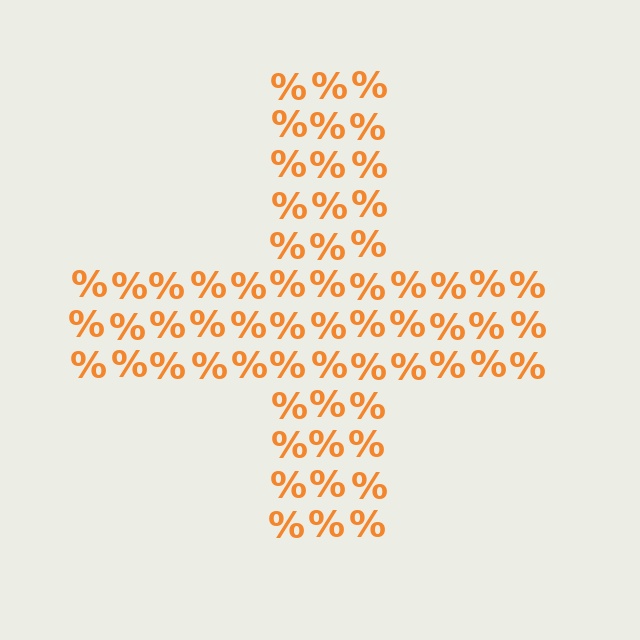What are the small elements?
The small elements are percent signs.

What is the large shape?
The large shape is a cross.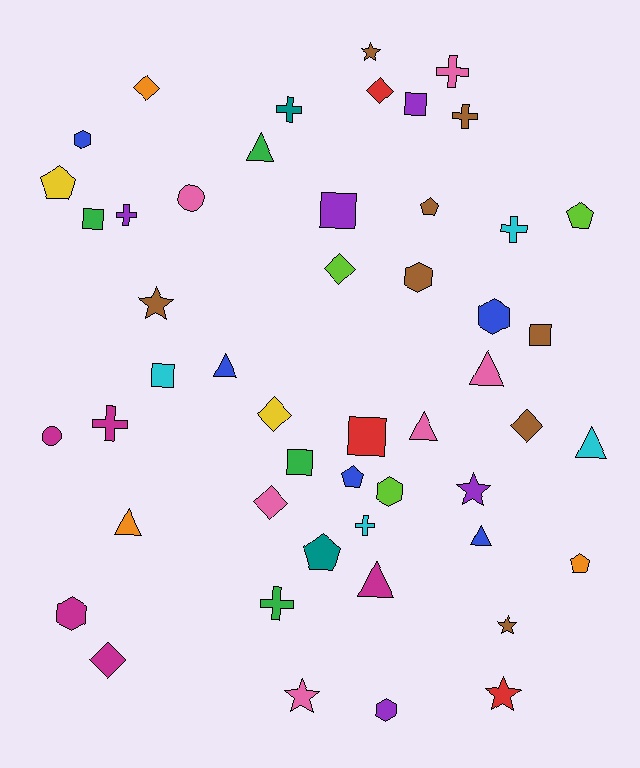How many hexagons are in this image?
There are 6 hexagons.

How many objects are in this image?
There are 50 objects.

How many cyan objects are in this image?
There are 4 cyan objects.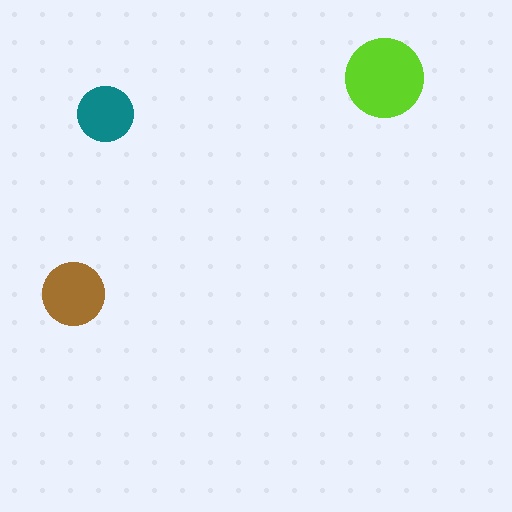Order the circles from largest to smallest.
the lime one, the brown one, the teal one.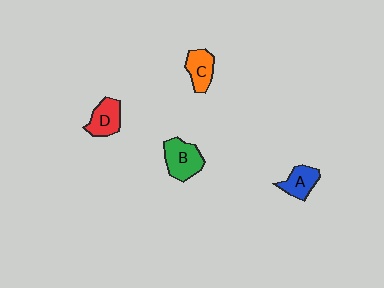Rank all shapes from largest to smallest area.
From largest to smallest: B (green), D (red), C (orange), A (blue).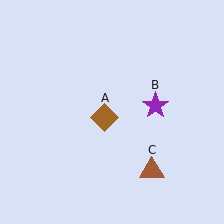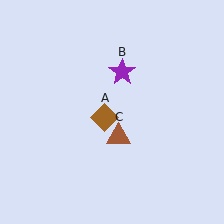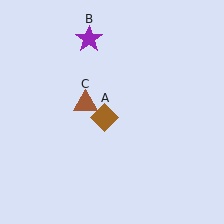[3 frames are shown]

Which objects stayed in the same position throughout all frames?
Brown diamond (object A) remained stationary.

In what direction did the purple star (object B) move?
The purple star (object B) moved up and to the left.